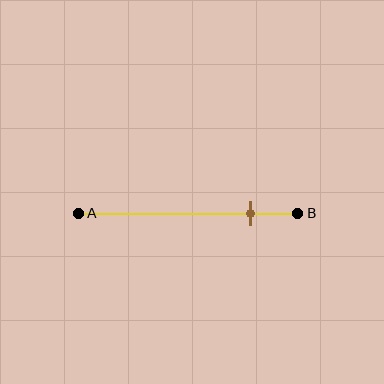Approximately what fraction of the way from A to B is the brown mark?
The brown mark is approximately 80% of the way from A to B.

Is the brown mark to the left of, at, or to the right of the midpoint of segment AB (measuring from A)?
The brown mark is to the right of the midpoint of segment AB.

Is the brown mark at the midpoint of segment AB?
No, the mark is at about 80% from A, not at the 50% midpoint.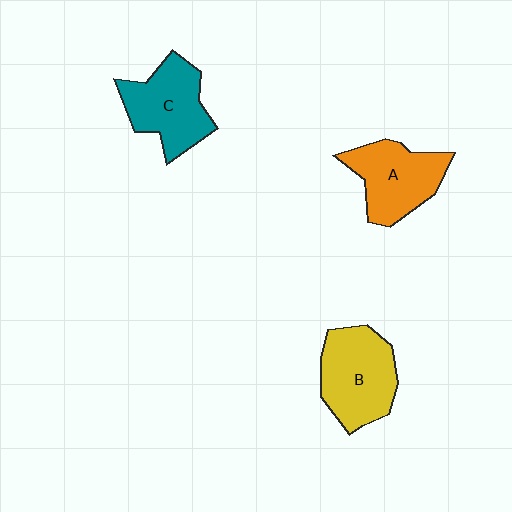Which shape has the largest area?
Shape B (yellow).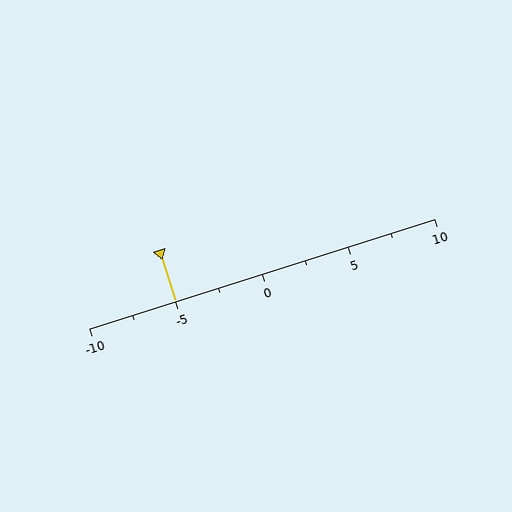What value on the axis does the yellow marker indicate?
The marker indicates approximately -5.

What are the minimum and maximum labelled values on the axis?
The axis runs from -10 to 10.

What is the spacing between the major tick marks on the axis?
The major ticks are spaced 5 apart.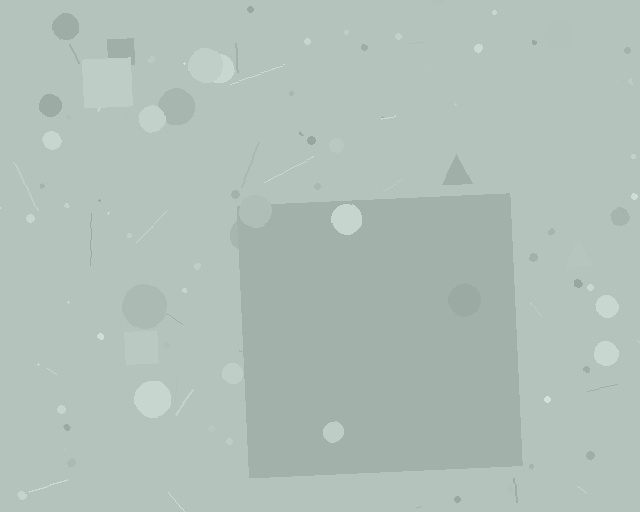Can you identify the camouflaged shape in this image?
The camouflaged shape is a square.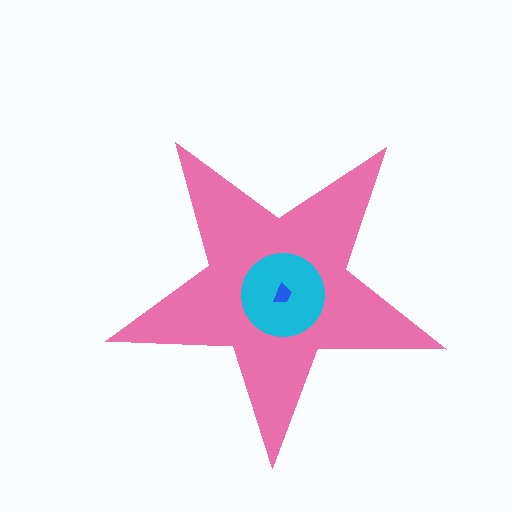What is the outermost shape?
The pink star.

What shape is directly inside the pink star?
The cyan circle.